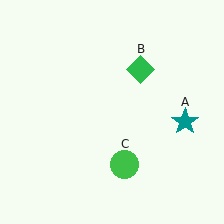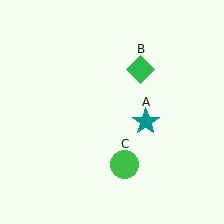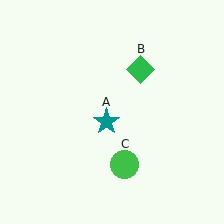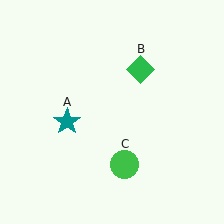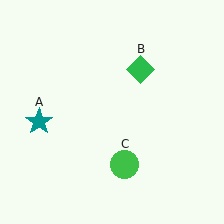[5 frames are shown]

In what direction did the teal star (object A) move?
The teal star (object A) moved left.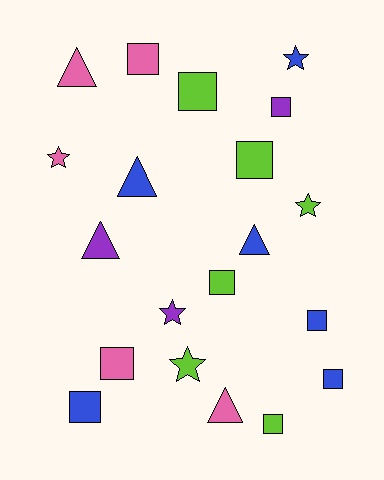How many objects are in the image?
There are 20 objects.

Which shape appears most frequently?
Square, with 10 objects.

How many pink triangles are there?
There are 2 pink triangles.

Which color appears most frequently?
Blue, with 6 objects.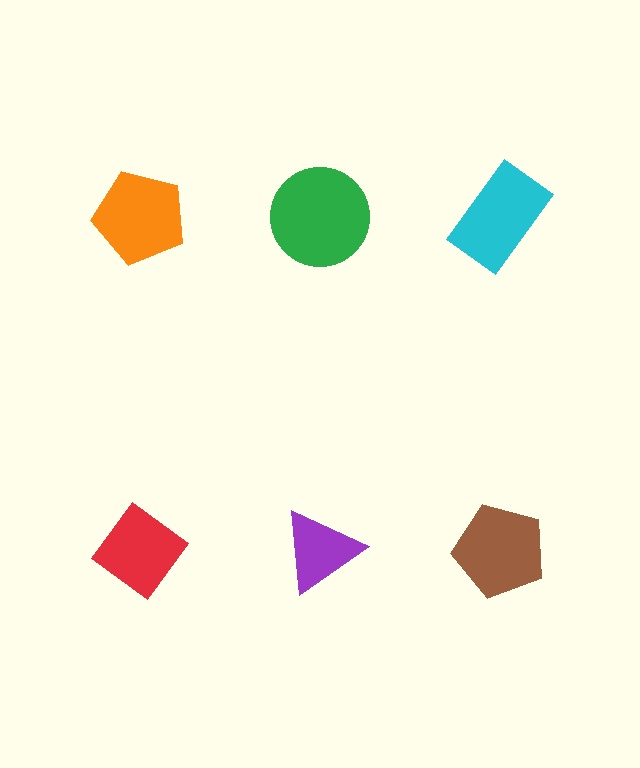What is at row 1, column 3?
A cyan rectangle.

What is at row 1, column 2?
A green circle.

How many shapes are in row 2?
3 shapes.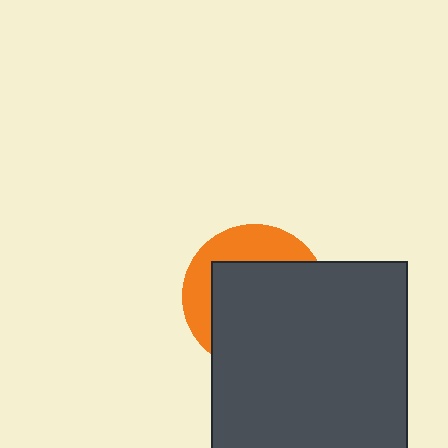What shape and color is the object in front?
The object in front is a dark gray square.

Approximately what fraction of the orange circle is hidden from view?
Roughly 67% of the orange circle is hidden behind the dark gray square.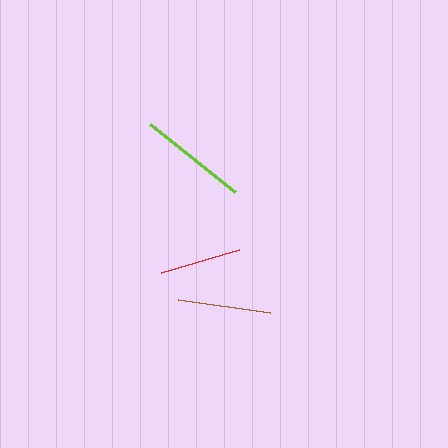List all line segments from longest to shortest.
From longest to shortest: lime, brown, red.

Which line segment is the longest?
The lime line is the longest at approximately 109 pixels.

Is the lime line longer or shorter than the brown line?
The lime line is longer than the brown line.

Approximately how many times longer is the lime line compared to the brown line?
The lime line is approximately 1.2 times the length of the brown line.